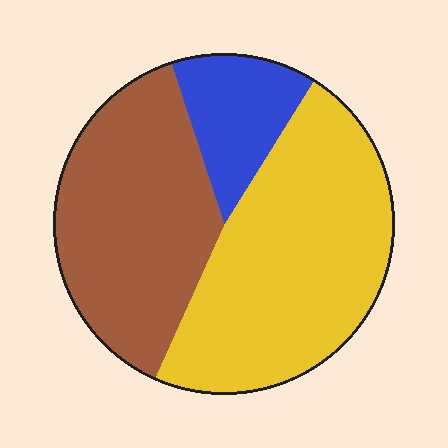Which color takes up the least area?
Blue, at roughly 15%.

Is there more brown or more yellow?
Yellow.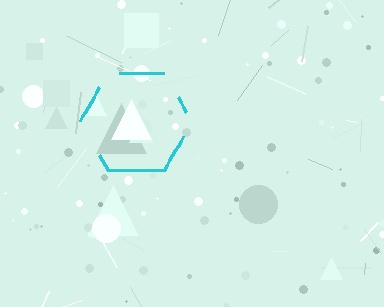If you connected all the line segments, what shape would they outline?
They would outline a hexagon.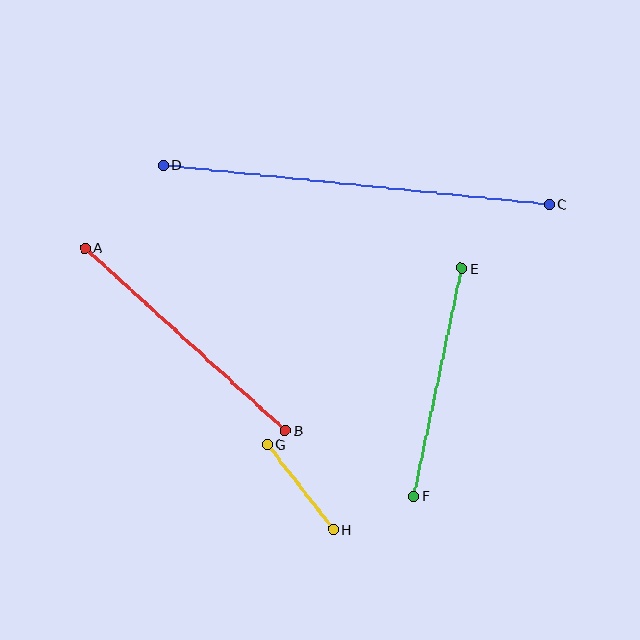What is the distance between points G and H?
The distance is approximately 107 pixels.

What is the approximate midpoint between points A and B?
The midpoint is at approximately (185, 339) pixels.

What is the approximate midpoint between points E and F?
The midpoint is at approximately (438, 382) pixels.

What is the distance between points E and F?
The distance is approximately 232 pixels.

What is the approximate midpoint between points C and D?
The midpoint is at approximately (356, 185) pixels.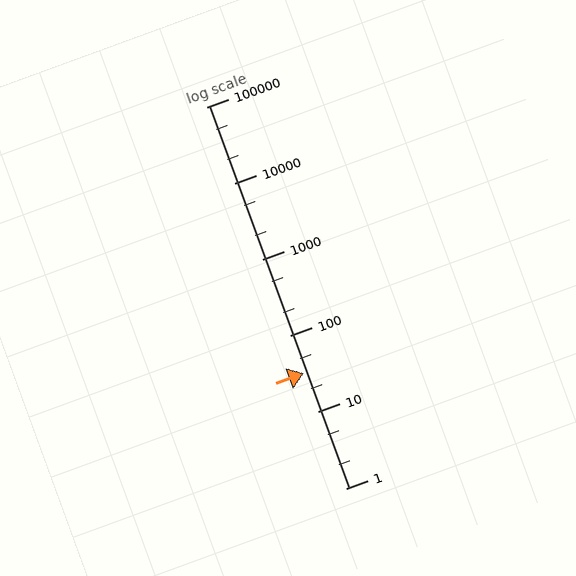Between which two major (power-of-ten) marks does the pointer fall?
The pointer is between 10 and 100.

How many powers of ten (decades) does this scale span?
The scale spans 5 decades, from 1 to 100000.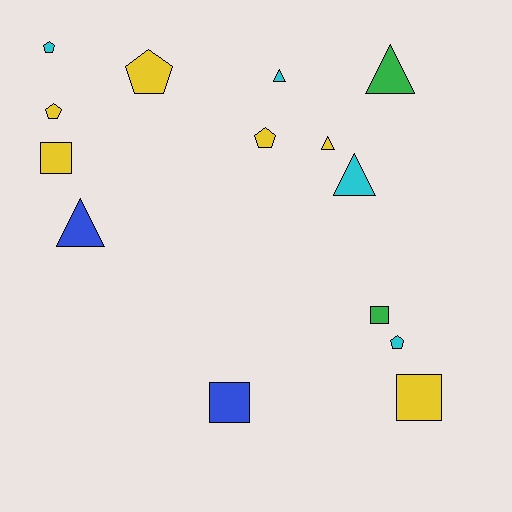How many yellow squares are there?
There are 2 yellow squares.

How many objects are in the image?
There are 14 objects.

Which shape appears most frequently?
Triangle, with 5 objects.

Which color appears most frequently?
Yellow, with 6 objects.